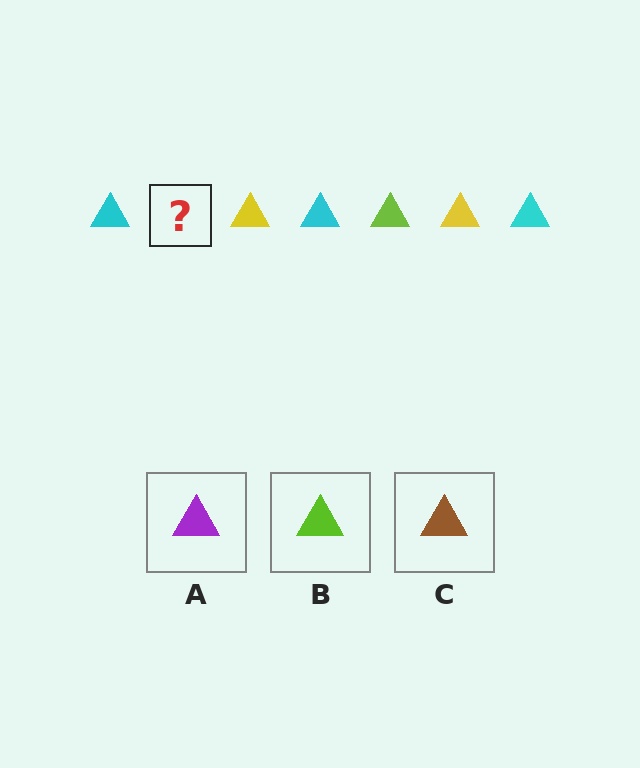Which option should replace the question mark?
Option B.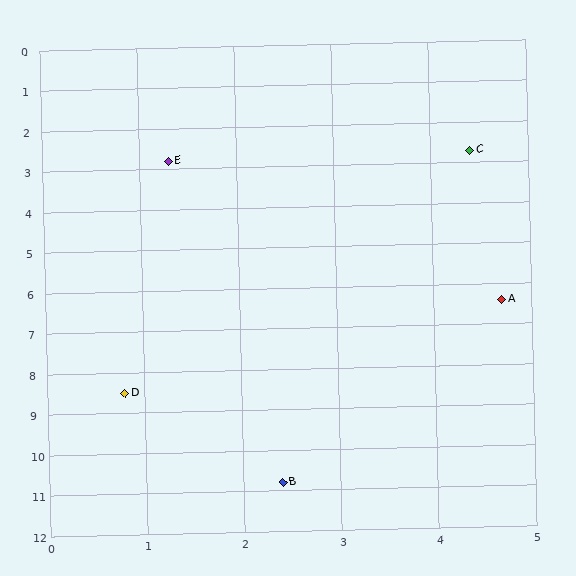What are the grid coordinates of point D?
Point D is at approximately (0.8, 8.5).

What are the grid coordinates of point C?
Point C is at approximately (4.4, 2.7).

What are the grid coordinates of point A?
Point A is at approximately (4.7, 6.4).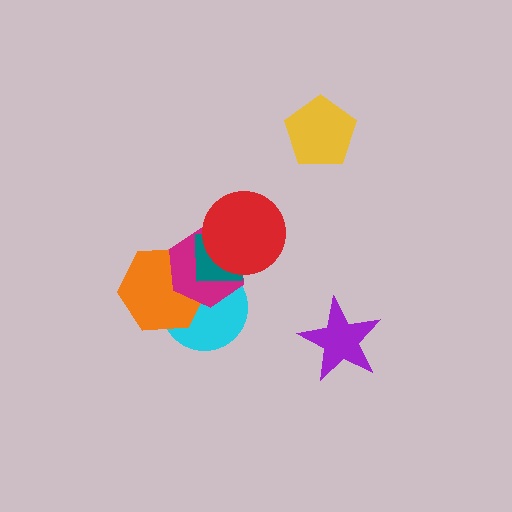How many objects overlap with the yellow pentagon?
0 objects overlap with the yellow pentagon.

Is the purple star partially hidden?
No, no other shape covers it.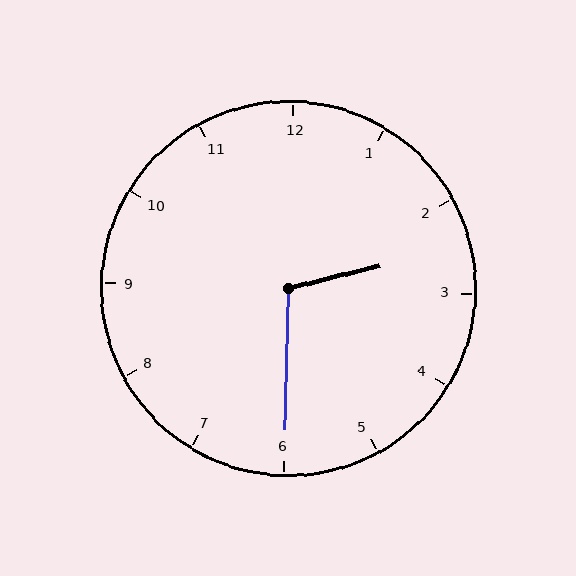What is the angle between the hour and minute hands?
Approximately 105 degrees.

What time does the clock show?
2:30.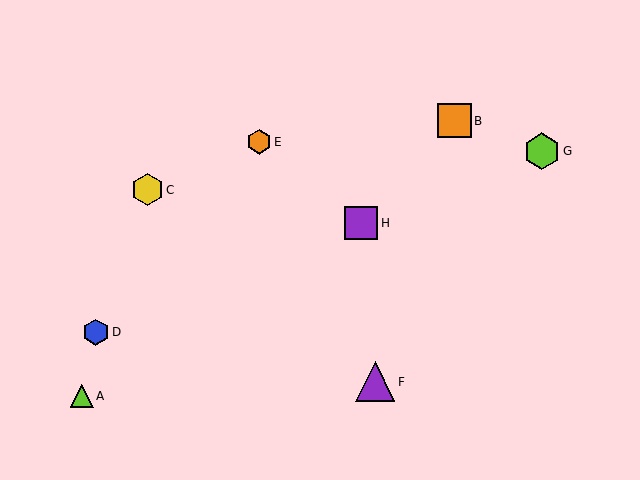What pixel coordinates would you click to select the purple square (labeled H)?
Click at (361, 223) to select the purple square H.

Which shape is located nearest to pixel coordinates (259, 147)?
The orange hexagon (labeled E) at (259, 142) is nearest to that location.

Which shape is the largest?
The purple triangle (labeled F) is the largest.